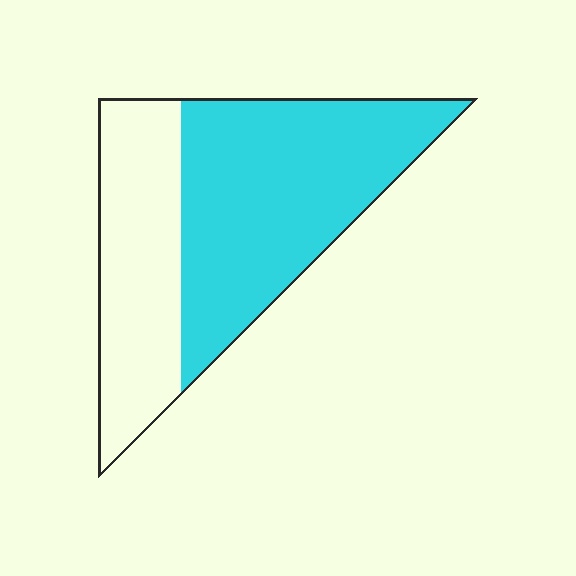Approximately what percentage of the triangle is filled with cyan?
Approximately 60%.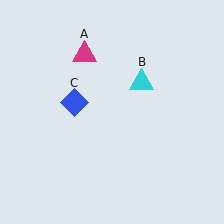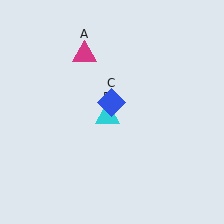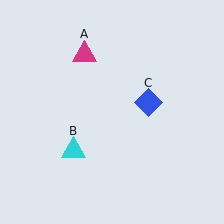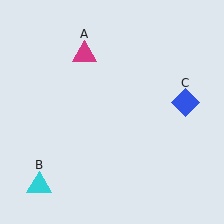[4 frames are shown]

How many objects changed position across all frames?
2 objects changed position: cyan triangle (object B), blue diamond (object C).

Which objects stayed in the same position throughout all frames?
Magenta triangle (object A) remained stationary.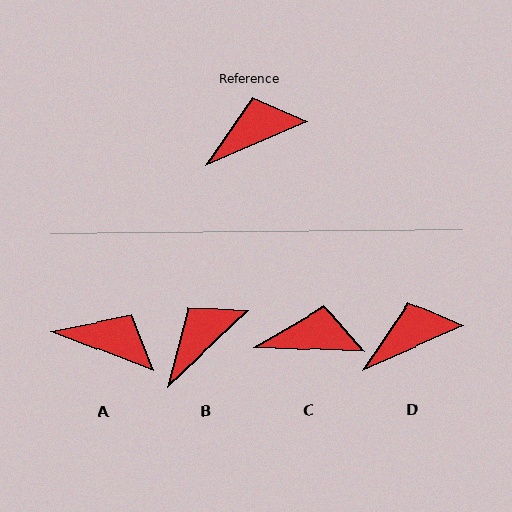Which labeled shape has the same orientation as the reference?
D.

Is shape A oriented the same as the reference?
No, it is off by about 45 degrees.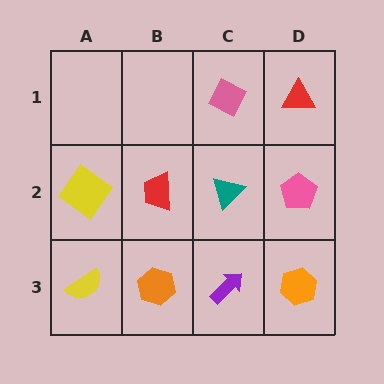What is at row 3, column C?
A purple arrow.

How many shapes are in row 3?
4 shapes.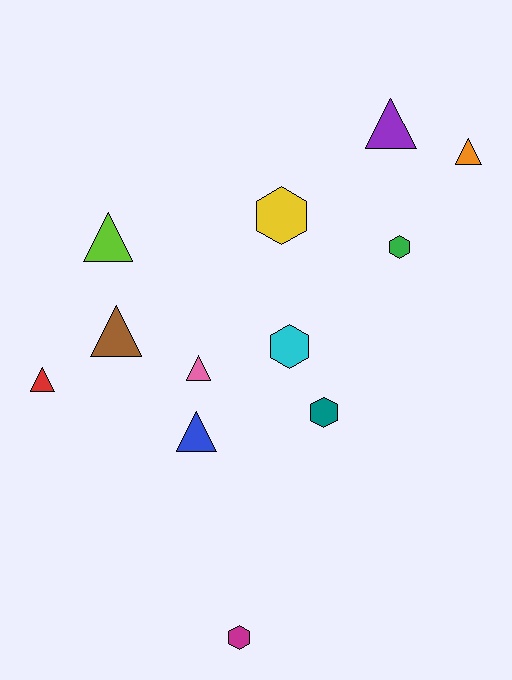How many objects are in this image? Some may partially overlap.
There are 12 objects.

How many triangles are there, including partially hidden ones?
There are 7 triangles.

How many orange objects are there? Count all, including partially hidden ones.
There is 1 orange object.